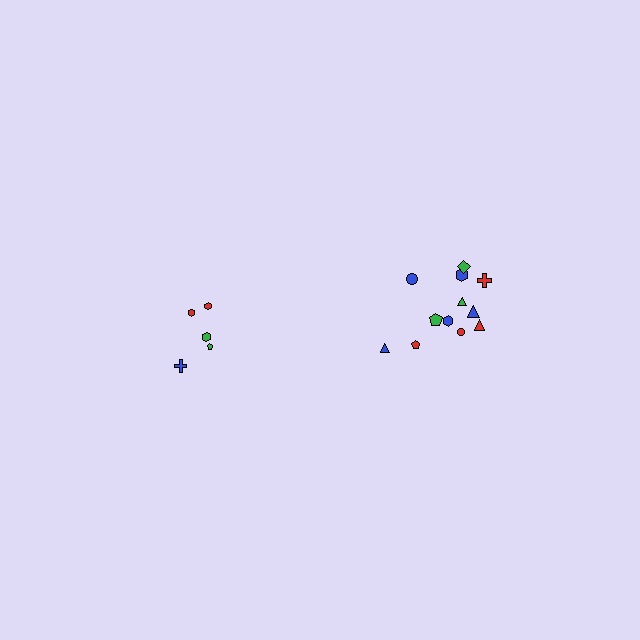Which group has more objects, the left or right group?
The right group.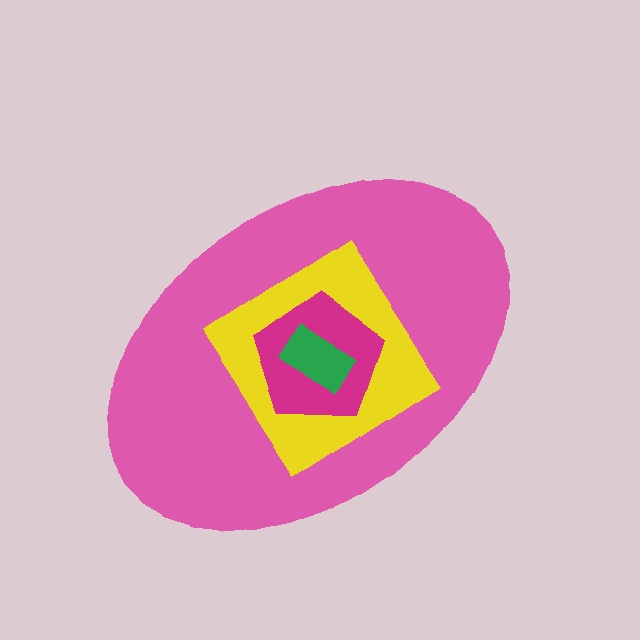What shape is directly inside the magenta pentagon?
The green rectangle.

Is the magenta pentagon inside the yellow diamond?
Yes.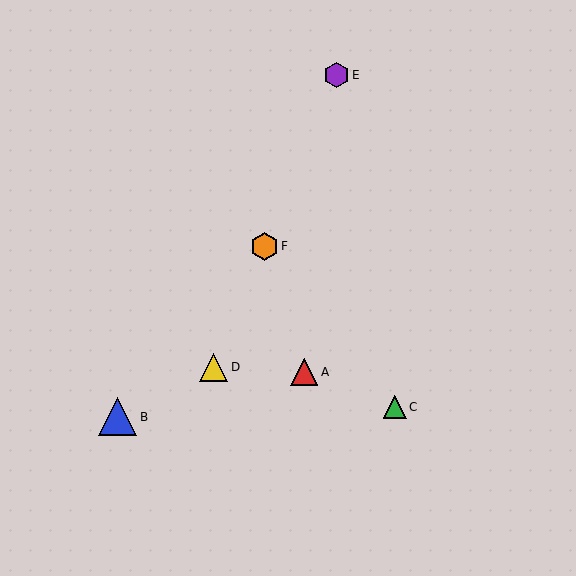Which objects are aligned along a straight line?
Objects D, E, F are aligned along a straight line.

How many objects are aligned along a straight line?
3 objects (D, E, F) are aligned along a straight line.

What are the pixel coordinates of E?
Object E is at (336, 75).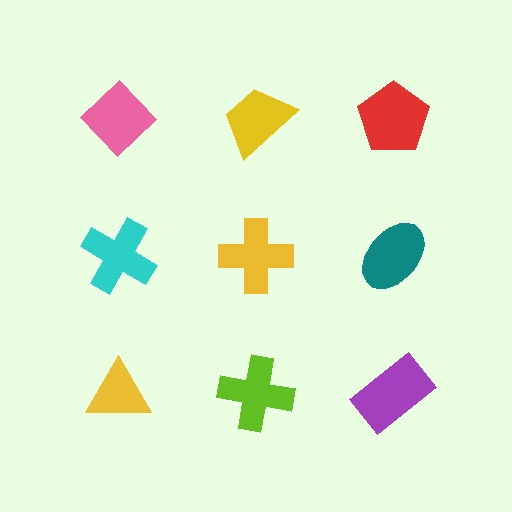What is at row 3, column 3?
A purple rectangle.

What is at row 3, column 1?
A yellow triangle.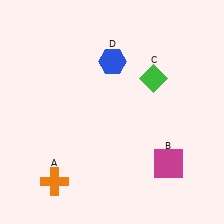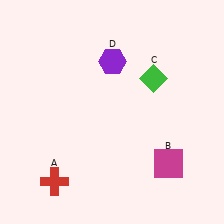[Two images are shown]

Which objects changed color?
A changed from orange to red. D changed from blue to purple.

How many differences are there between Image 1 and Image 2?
There are 2 differences between the two images.